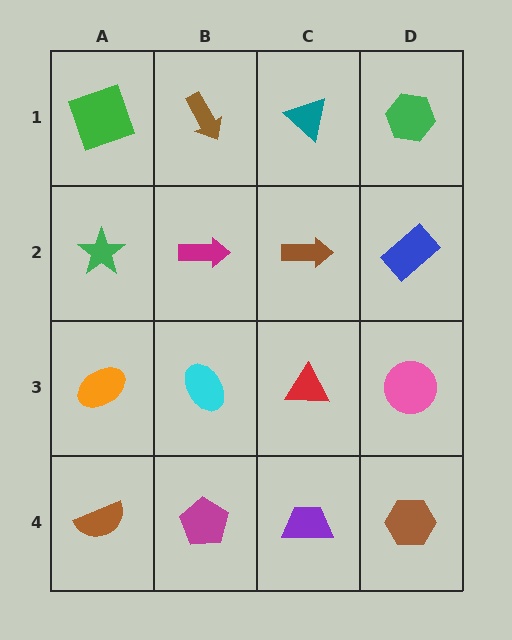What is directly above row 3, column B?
A magenta arrow.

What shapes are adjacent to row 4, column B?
A cyan ellipse (row 3, column B), a brown semicircle (row 4, column A), a purple trapezoid (row 4, column C).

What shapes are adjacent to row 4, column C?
A red triangle (row 3, column C), a magenta pentagon (row 4, column B), a brown hexagon (row 4, column D).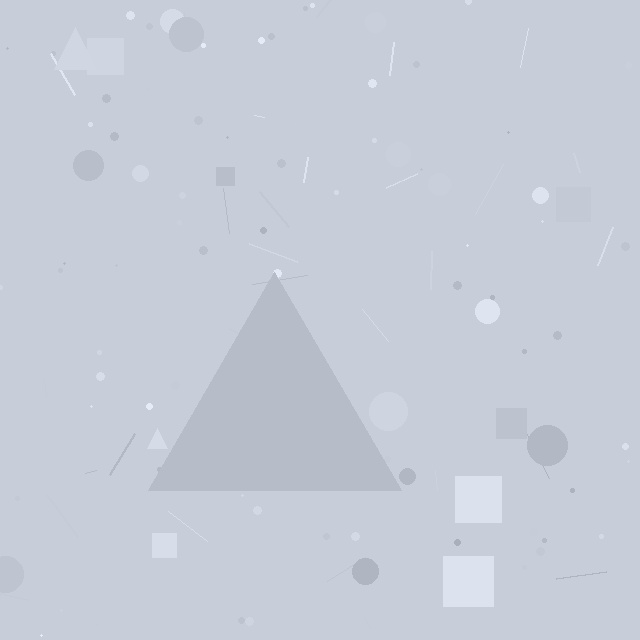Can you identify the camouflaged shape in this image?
The camouflaged shape is a triangle.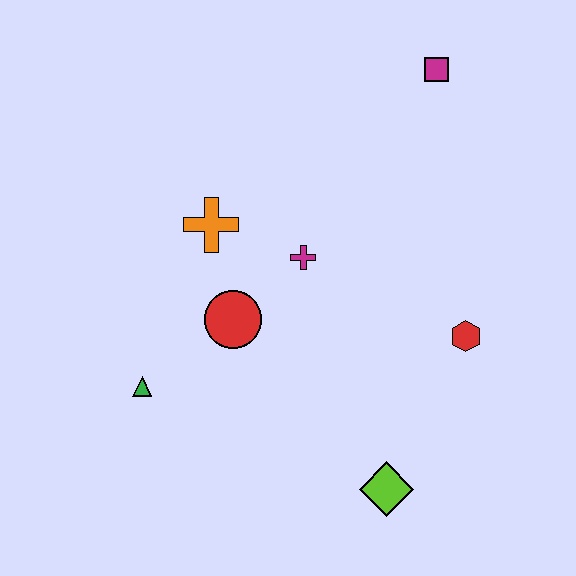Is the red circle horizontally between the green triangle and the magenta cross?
Yes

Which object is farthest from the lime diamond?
The magenta square is farthest from the lime diamond.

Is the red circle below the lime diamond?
No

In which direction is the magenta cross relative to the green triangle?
The magenta cross is to the right of the green triangle.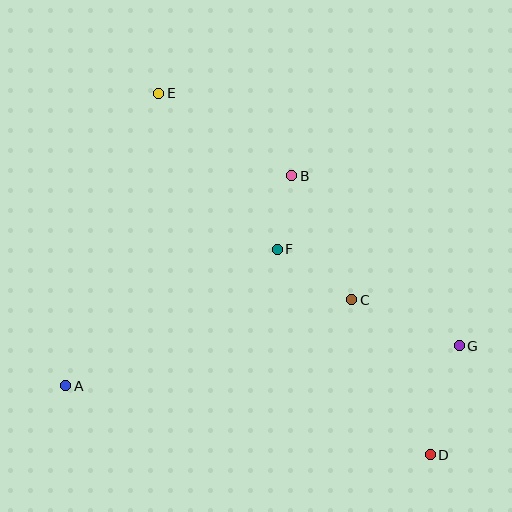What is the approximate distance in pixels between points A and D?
The distance between A and D is approximately 371 pixels.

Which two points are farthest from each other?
Points D and E are farthest from each other.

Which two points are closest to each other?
Points B and F are closest to each other.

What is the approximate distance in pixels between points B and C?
The distance between B and C is approximately 137 pixels.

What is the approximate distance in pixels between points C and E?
The distance between C and E is approximately 283 pixels.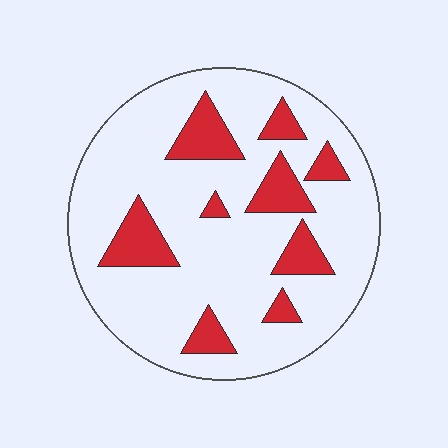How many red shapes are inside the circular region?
9.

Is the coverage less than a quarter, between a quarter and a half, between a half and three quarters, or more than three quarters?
Less than a quarter.